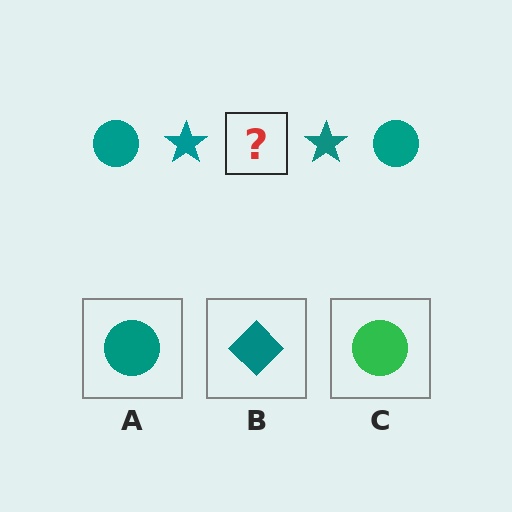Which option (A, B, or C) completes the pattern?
A.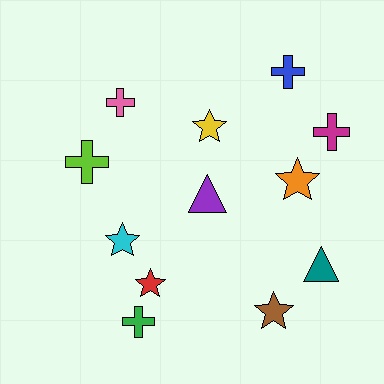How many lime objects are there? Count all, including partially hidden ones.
There is 1 lime object.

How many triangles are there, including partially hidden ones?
There are 2 triangles.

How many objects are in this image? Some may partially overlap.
There are 12 objects.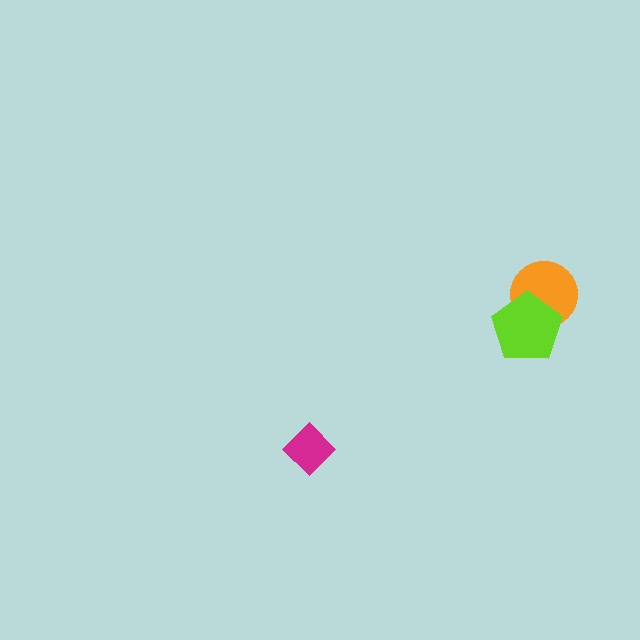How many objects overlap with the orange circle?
1 object overlaps with the orange circle.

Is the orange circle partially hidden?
Yes, it is partially covered by another shape.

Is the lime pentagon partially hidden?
No, no other shape covers it.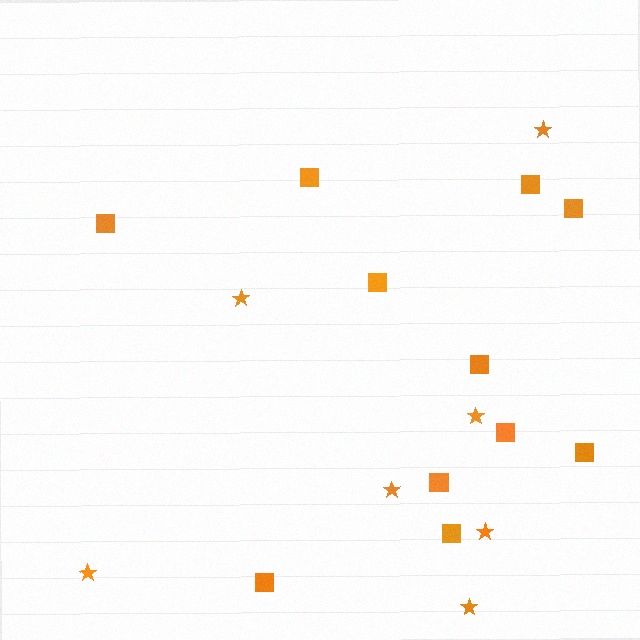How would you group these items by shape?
There are 2 groups: one group of stars (7) and one group of squares (11).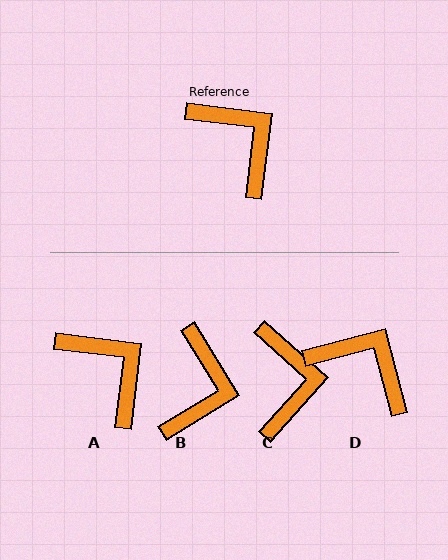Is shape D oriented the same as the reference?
No, it is off by about 22 degrees.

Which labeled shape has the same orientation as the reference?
A.